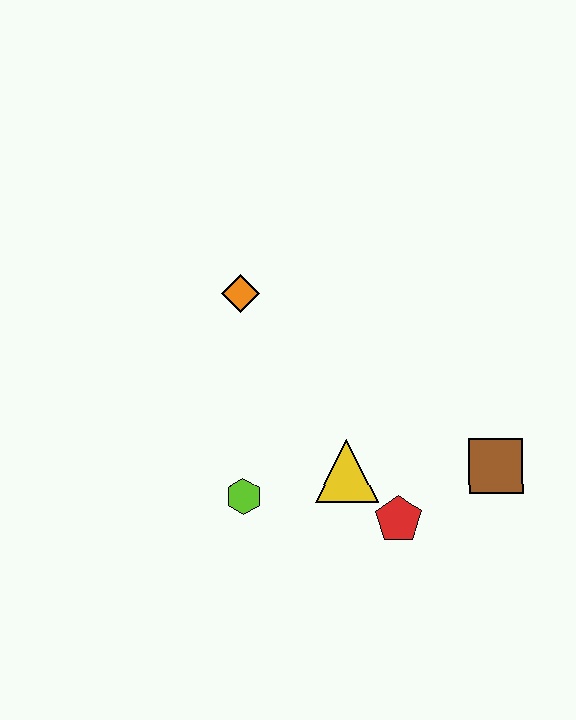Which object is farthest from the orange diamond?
The brown square is farthest from the orange diamond.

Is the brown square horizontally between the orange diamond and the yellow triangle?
No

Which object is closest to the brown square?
The red pentagon is closest to the brown square.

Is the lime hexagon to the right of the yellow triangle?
No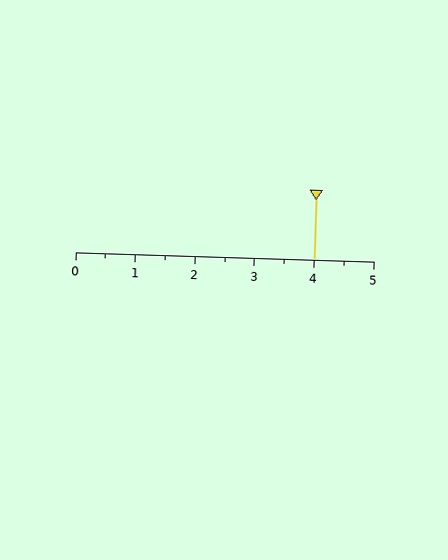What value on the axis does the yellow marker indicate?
The marker indicates approximately 4.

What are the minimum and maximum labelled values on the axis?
The axis runs from 0 to 5.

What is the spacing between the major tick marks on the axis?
The major ticks are spaced 1 apart.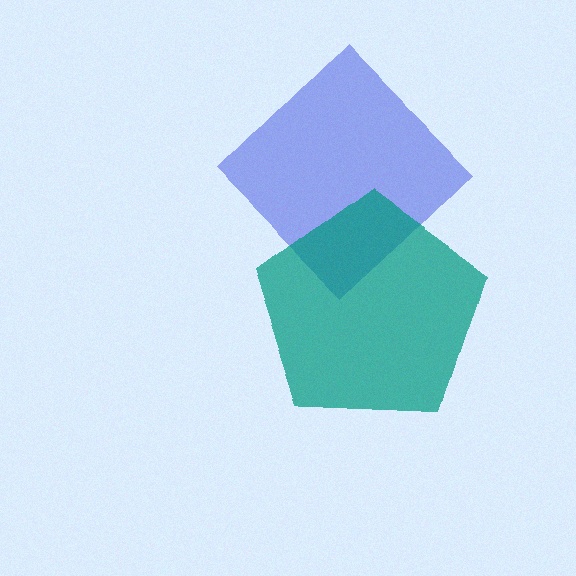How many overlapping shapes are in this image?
There are 2 overlapping shapes in the image.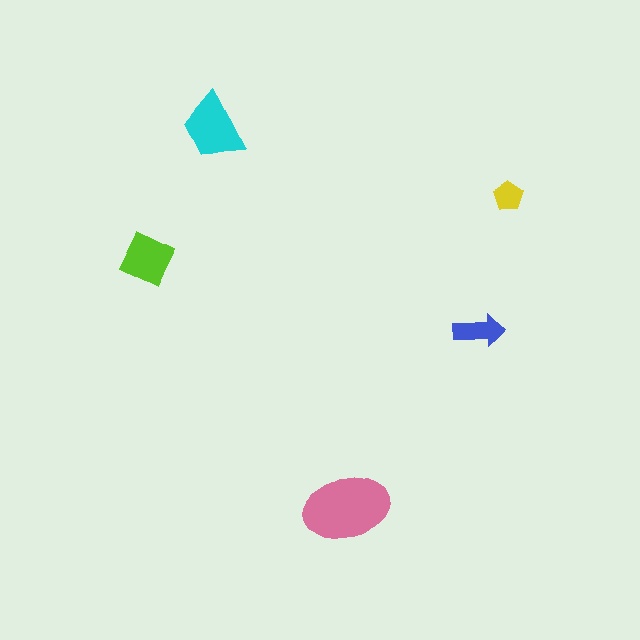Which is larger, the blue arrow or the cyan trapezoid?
The cyan trapezoid.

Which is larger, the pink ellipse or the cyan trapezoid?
The pink ellipse.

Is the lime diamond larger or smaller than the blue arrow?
Larger.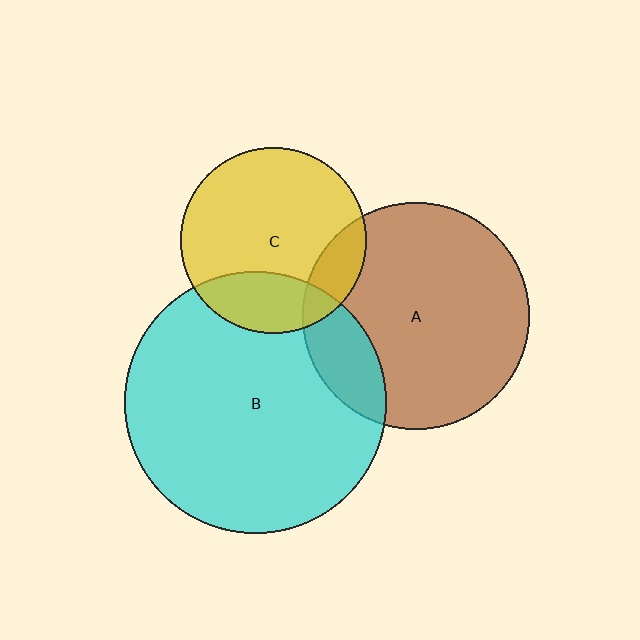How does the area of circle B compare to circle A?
Approximately 1.3 times.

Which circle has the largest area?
Circle B (cyan).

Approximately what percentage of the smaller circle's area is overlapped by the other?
Approximately 15%.